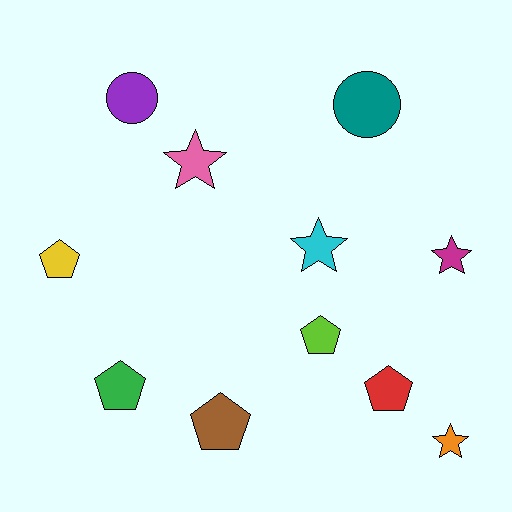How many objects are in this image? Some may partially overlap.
There are 11 objects.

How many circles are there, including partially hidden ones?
There are 2 circles.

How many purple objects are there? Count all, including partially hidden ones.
There is 1 purple object.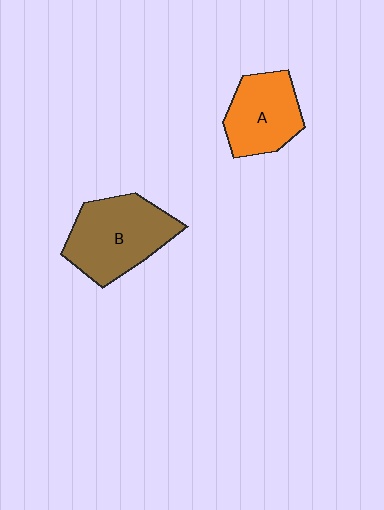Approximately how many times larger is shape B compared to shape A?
Approximately 1.3 times.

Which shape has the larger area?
Shape B (brown).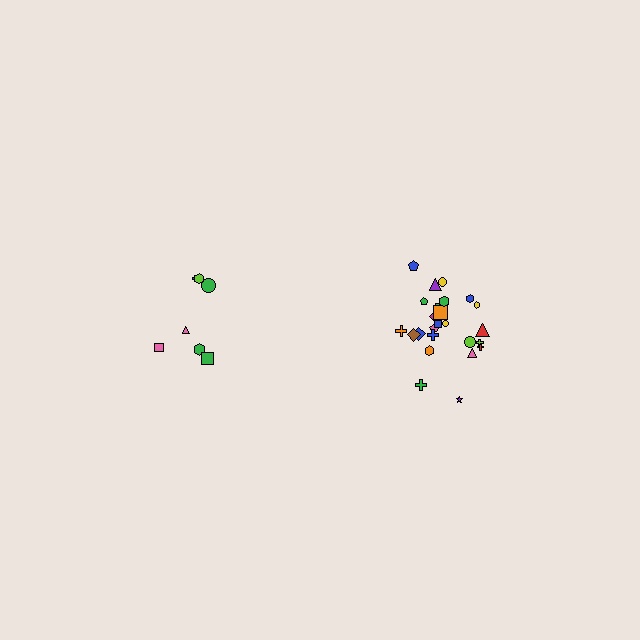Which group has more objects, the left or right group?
The right group.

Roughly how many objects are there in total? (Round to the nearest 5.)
Roughly 30 objects in total.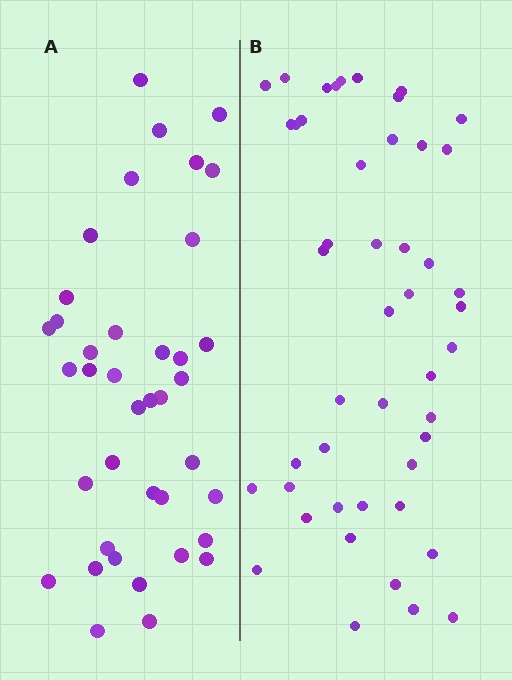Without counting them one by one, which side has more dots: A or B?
Region B (the right region) has more dots.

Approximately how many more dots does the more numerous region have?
Region B has roughly 8 or so more dots than region A.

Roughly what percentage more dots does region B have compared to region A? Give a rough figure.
About 20% more.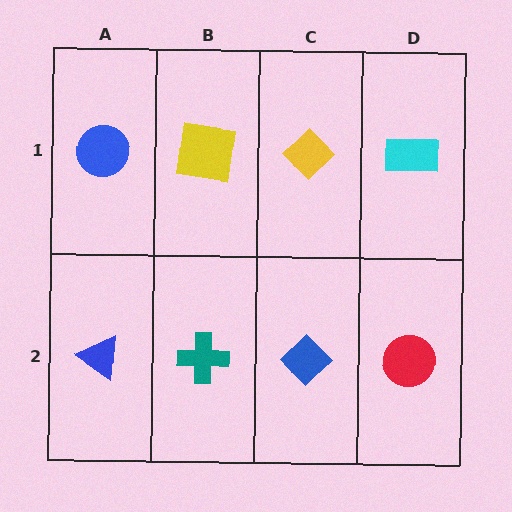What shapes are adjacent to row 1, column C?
A blue diamond (row 2, column C), a yellow square (row 1, column B), a cyan rectangle (row 1, column D).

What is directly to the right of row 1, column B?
A yellow diamond.